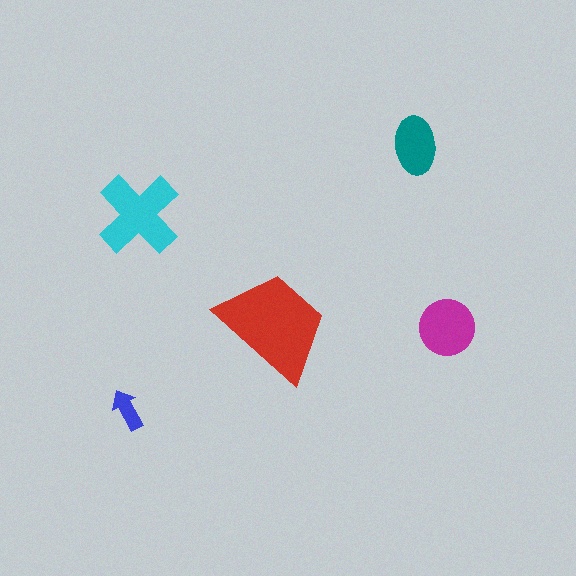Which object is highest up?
The teal ellipse is topmost.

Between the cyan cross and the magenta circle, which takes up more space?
The cyan cross.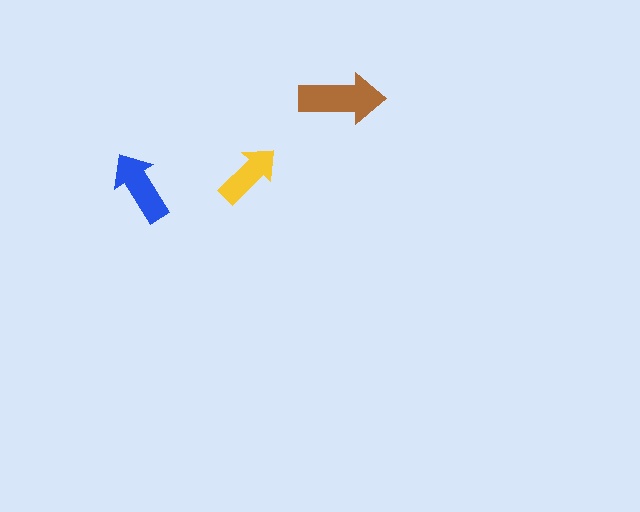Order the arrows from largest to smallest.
the brown one, the blue one, the yellow one.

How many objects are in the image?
There are 3 objects in the image.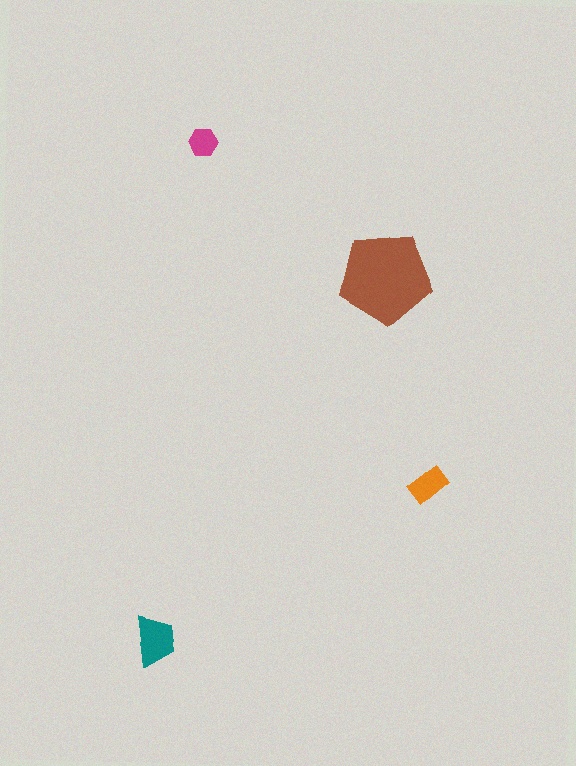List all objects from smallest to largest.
The magenta hexagon, the orange rectangle, the teal trapezoid, the brown pentagon.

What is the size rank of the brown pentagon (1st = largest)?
1st.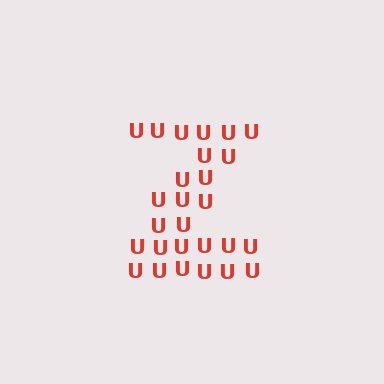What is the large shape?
The large shape is the letter Z.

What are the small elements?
The small elements are letter U's.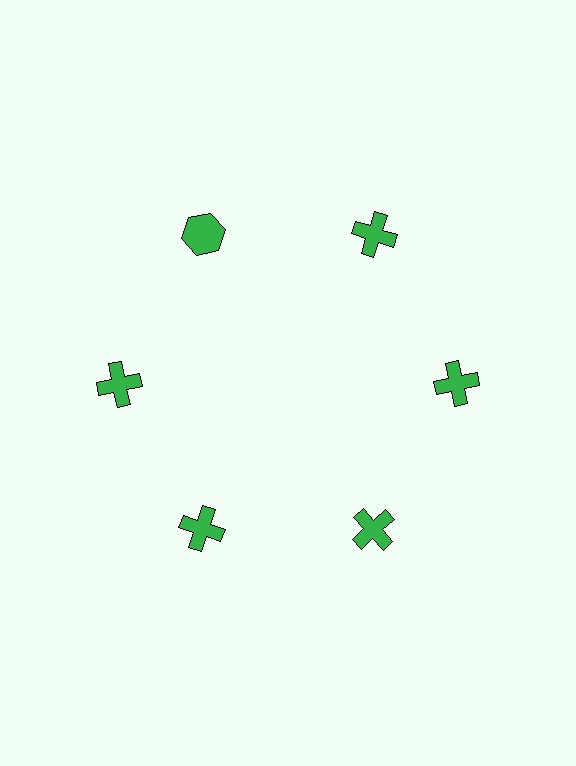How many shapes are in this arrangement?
There are 6 shapes arranged in a ring pattern.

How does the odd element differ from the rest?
It has a different shape: hexagon instead of cross.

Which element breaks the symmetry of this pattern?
The green hexagon at roughly the 11 o'clock position breaks the symmetry. All other shapes are green crosses.